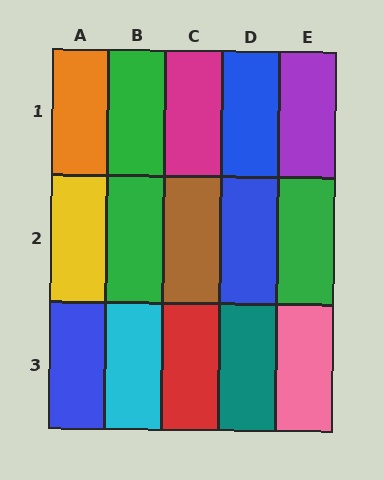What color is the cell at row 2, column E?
Green.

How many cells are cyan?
1 cell is cyan.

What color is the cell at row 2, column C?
Brown.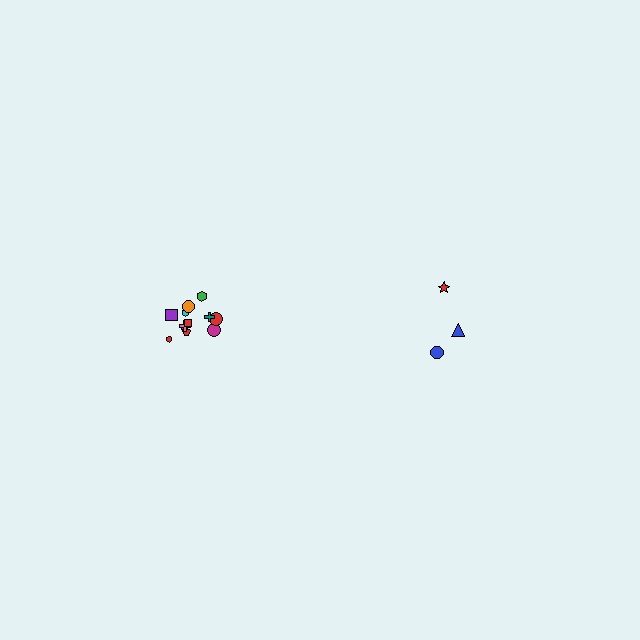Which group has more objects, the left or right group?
The left group.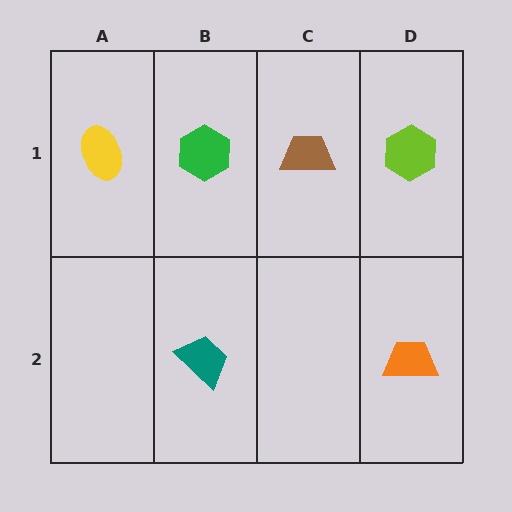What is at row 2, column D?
An orange trapezoid.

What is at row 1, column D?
A lime hexagon.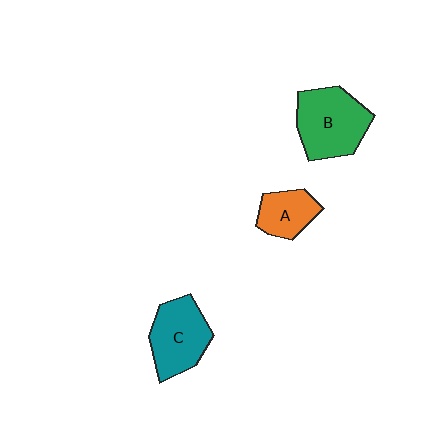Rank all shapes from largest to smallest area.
From largest to smallest: B (green), C (teal), A (orange).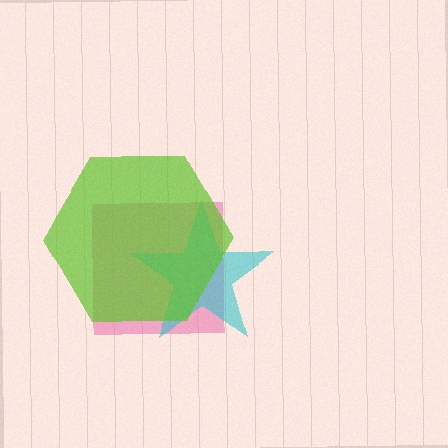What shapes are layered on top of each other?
The layered shapes are: a pink square, a cyan star, a lime hexagon.